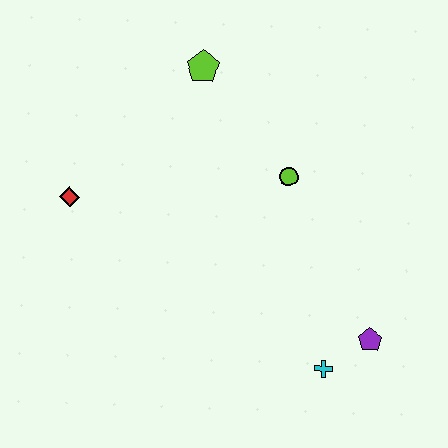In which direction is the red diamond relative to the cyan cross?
The red diamond is to the left of the cyan cross.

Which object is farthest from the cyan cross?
The lime pentagon is farthest from the cyan cross.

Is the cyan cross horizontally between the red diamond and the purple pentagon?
Yes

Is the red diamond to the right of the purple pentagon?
No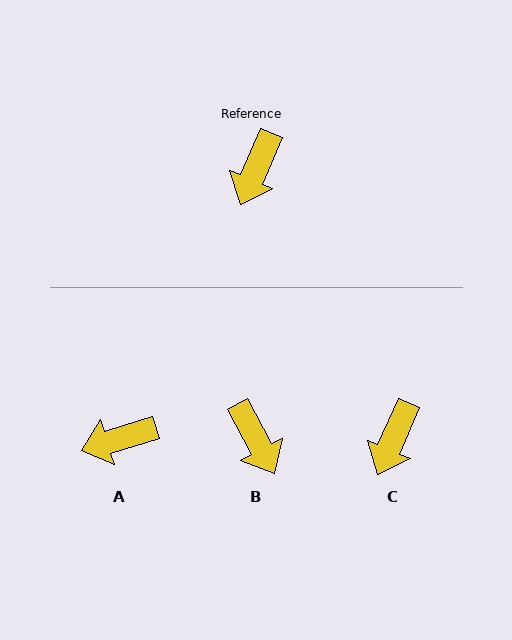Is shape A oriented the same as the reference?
No, it is off by about 50 degrees.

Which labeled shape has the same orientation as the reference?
C.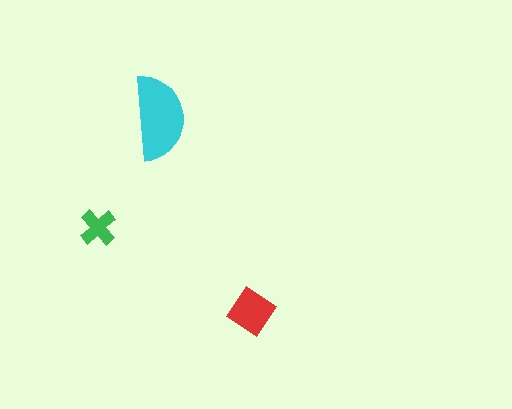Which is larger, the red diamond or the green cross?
The red diamond.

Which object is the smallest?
The green cross.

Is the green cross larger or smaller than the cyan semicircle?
Smaller.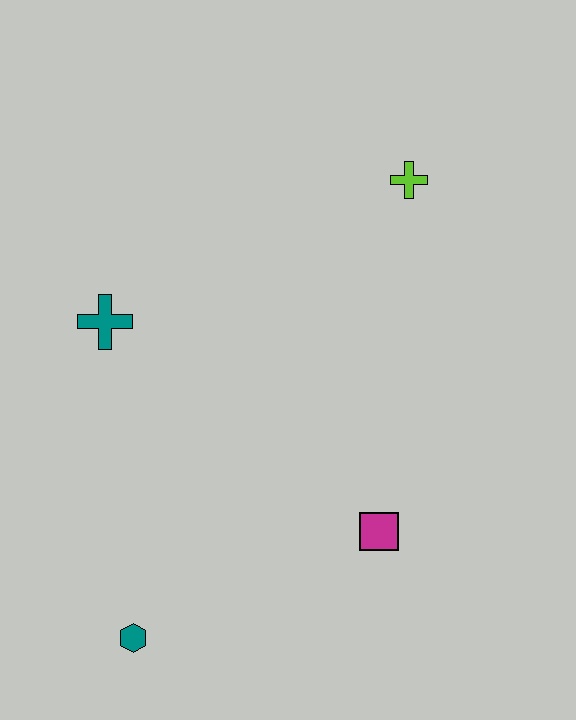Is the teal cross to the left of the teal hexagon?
Yes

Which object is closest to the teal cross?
The teal hexagon is closest to the teal cross.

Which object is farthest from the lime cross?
The teal hexagon is farthest from the lime cross.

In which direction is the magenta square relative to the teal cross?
The magenta square is to the right of the teal cross.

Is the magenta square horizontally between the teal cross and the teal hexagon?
No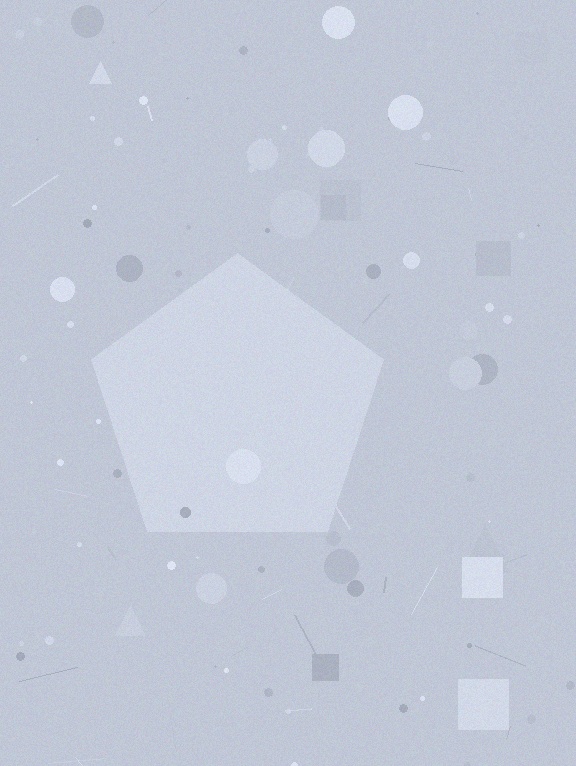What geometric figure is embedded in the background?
A pentagon is embedded in the background.